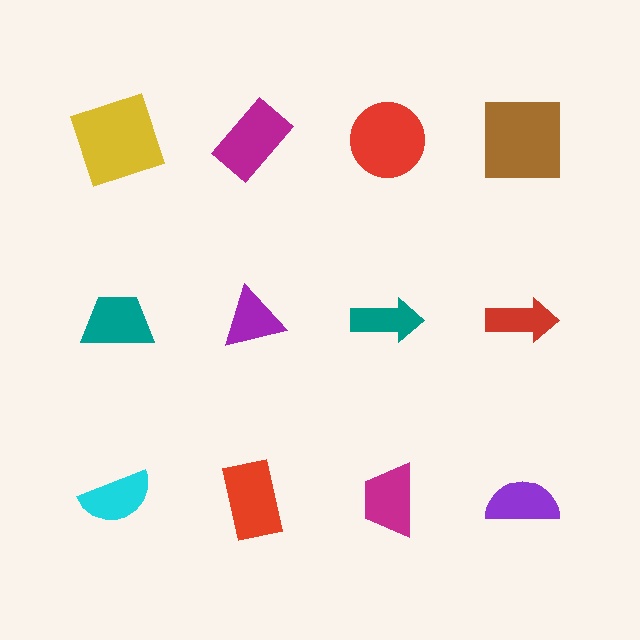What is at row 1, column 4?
A brown square.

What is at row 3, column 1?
A cyan semicircle.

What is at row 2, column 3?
A teal arrow.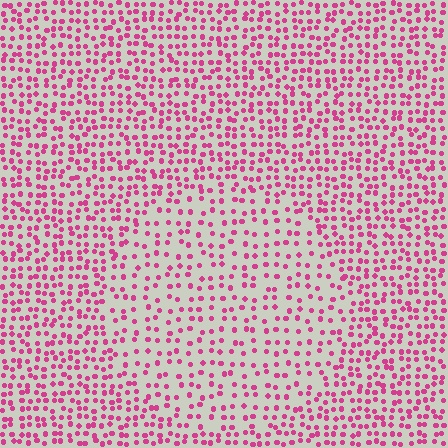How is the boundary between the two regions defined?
The boundary is defined by a change in element density (approximately 1.7x ratio). All elements are the same color, size, and shape.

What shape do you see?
I see a circle.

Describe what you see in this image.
The image contains small magenta elements arranged at two different densities. A circle-shaped region is visible where the elements are less densely packed than the surrounding area.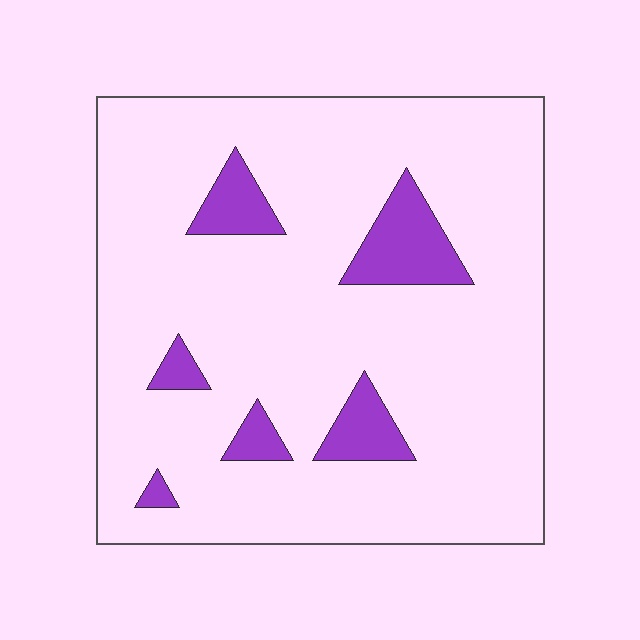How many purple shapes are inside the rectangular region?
6.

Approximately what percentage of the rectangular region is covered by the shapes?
Approximately 10%.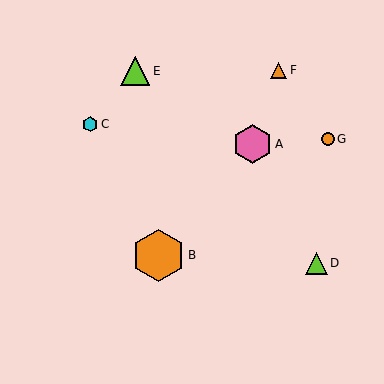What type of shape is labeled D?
Shape D is a lime triangle.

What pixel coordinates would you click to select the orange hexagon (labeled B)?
Click at (158, 255) to select the orange hexagon B.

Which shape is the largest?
The orange hexagon (labeled B) is the largest.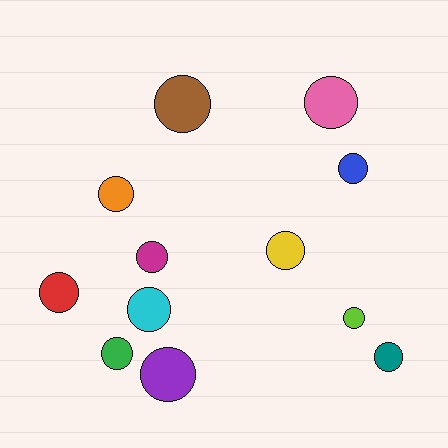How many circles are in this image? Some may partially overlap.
There are 12 circles.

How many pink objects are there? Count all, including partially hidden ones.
There is 1 pink object.